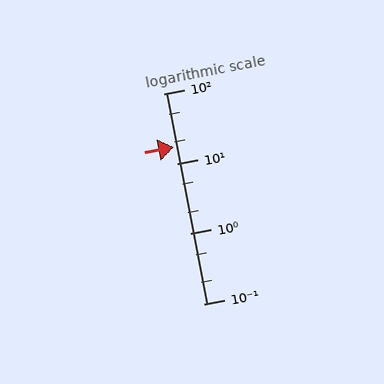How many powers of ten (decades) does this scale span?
The scale spans 3 decades, from 0.1 to 100.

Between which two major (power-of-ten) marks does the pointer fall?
The pointer is between 10 and 100.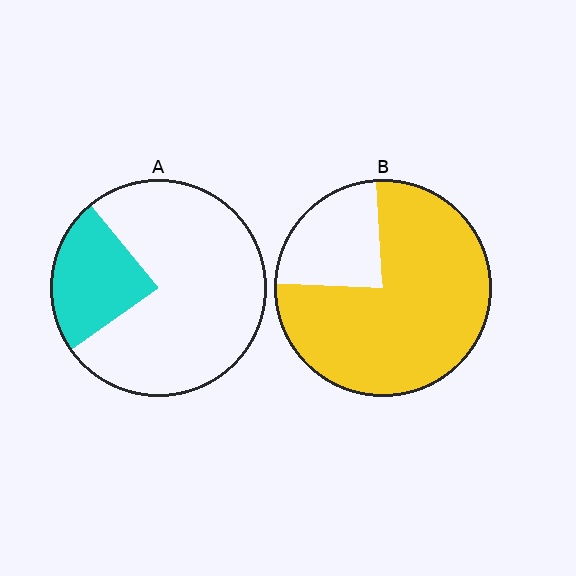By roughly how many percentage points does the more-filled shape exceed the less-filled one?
By roughly 55 percentage points (B over A).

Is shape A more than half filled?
No.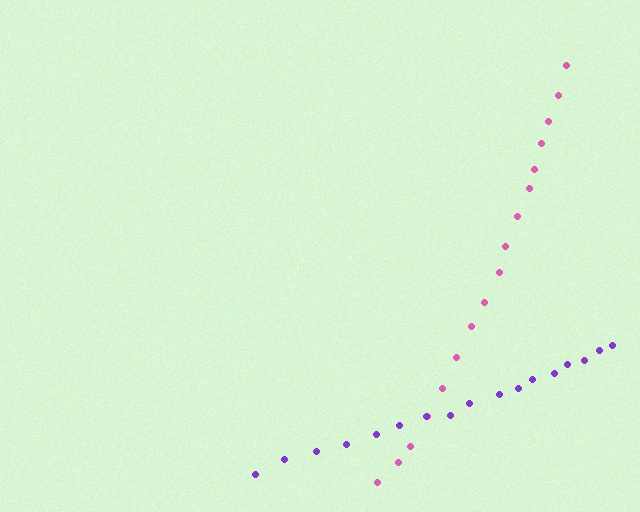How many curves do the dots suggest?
There are 2 distinct paths.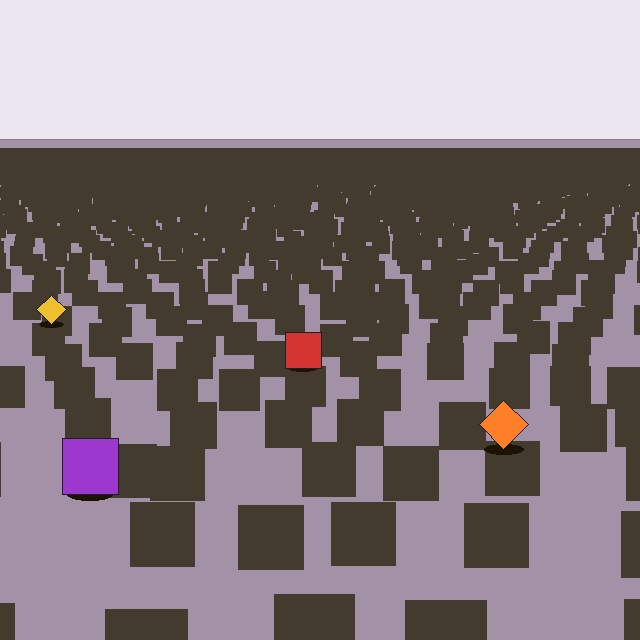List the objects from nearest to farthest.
From nearest to farthest: the purple square, the orange diamond, the red square, the yellow diamond.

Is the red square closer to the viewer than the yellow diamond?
Yes. The red square is closer — you can tell from the texture gradient: the ground texture is coarser near it.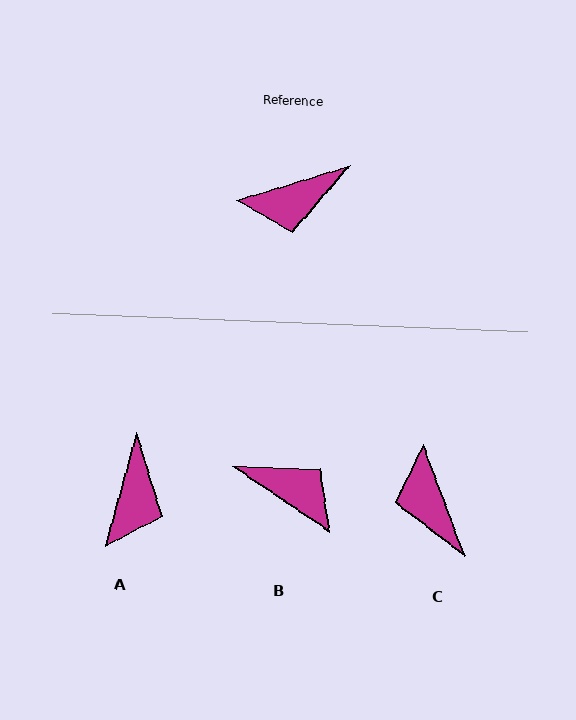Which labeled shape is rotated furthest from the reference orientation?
B, about 129 degrees away.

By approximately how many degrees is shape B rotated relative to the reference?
Approximately 129 degrees counter-clockwise.